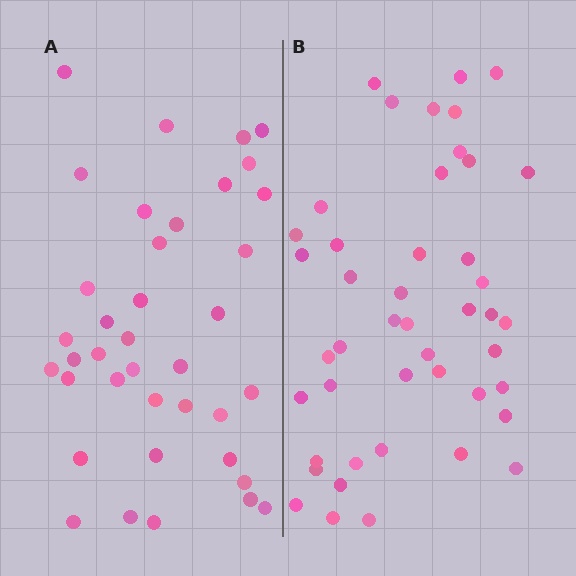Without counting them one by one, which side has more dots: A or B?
Region B (the right region) has more dots.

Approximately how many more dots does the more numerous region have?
Region B has roughly 8 or so more dots than region A.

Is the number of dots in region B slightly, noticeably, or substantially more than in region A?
Region B has only slightly more — the two regions are fairly close. The ratio is roughly 1.2 to 1.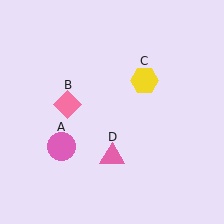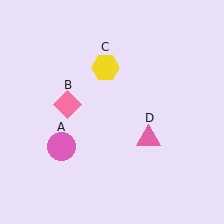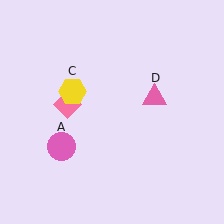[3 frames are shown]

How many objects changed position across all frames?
2 objects changed position: yellow hexagon (object C), pink triangle (object D).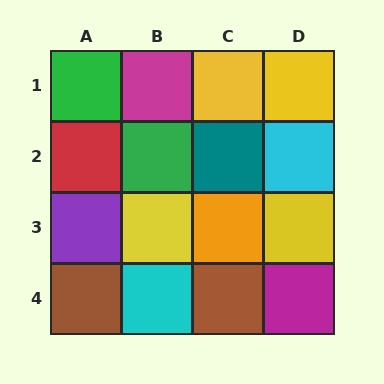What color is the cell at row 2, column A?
Red.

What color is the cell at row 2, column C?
Teal.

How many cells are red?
1 cell is red.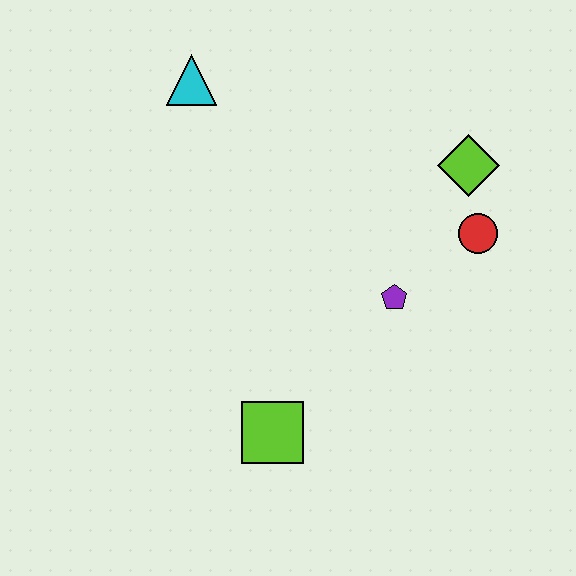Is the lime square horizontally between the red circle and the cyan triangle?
Yes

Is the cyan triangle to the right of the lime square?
No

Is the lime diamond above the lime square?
Yes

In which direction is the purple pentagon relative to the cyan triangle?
The purple pentagon is below the cyan triangle.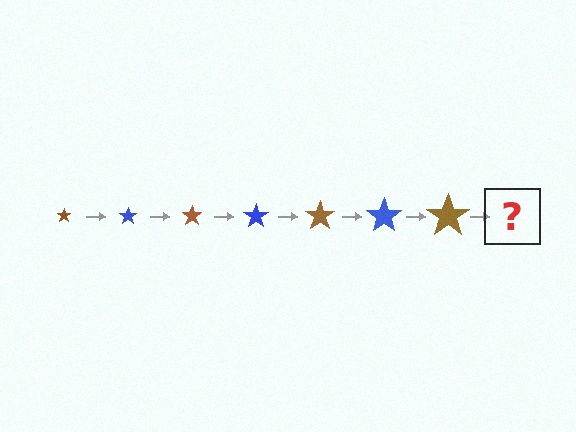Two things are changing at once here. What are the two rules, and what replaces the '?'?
The two rules are that the star grows larger each step and the color cycles through brown and blue. The '?' should be a blue star, larger than the previous one.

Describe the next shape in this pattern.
It should be a blue star, larger than the previous one.